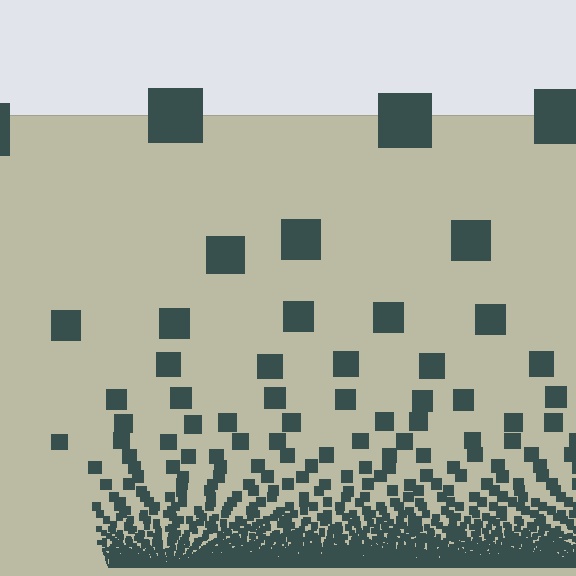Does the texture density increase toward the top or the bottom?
Density increases toward the bottom.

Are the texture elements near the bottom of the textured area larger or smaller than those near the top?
Smaller. The gradient is inverted — elements near the bottom are smaller and denser.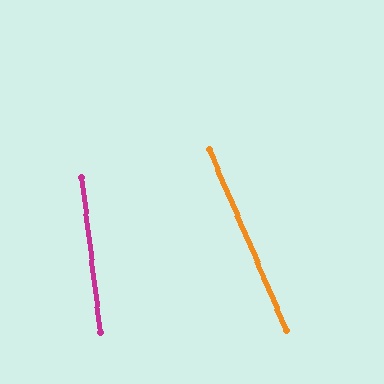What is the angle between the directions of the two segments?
Approximately 16 degrees.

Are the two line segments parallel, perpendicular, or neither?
Neither parallel nor perpendicular — they differ by about 16°.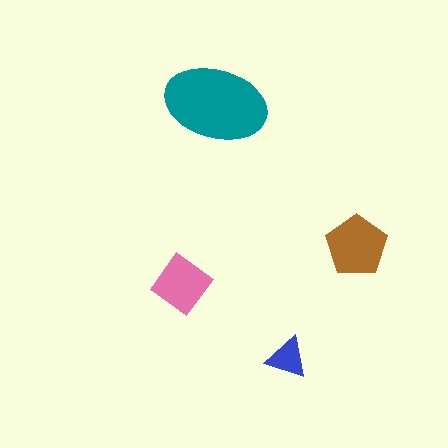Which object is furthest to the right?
The brown pentagon is rightmost.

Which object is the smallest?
The blue triangle.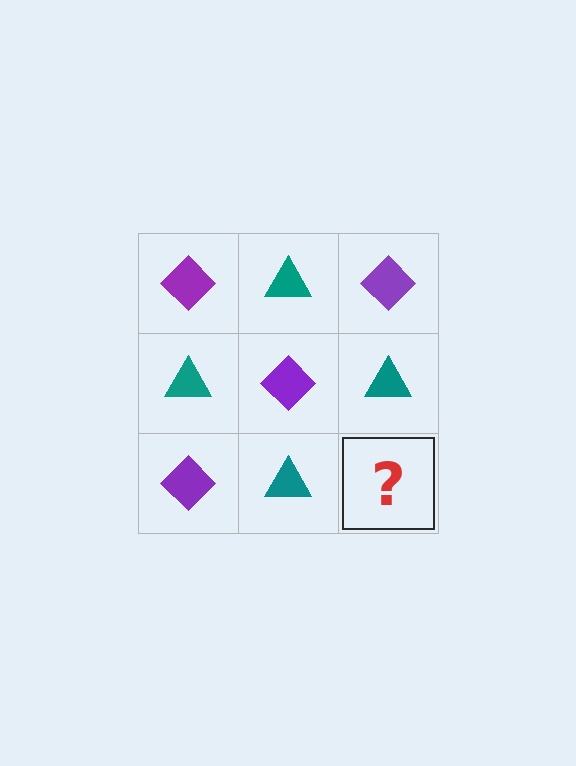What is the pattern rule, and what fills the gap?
The rule is that it alternates purple diamond and teal triangle in a checkerboard pattern. The gap should be filled with a purple diamond.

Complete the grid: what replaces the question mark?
The question mark should be replaced with a purple diamond.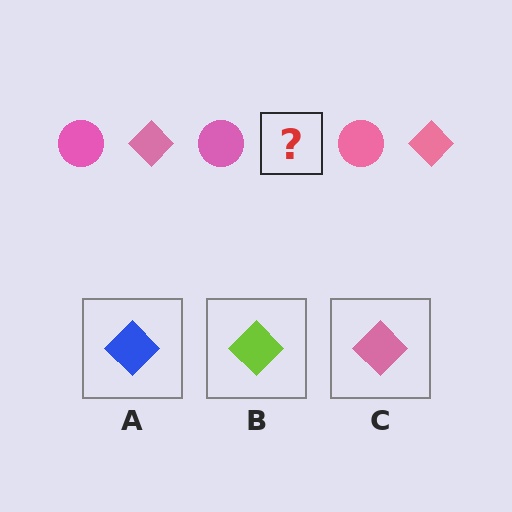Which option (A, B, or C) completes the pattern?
C.